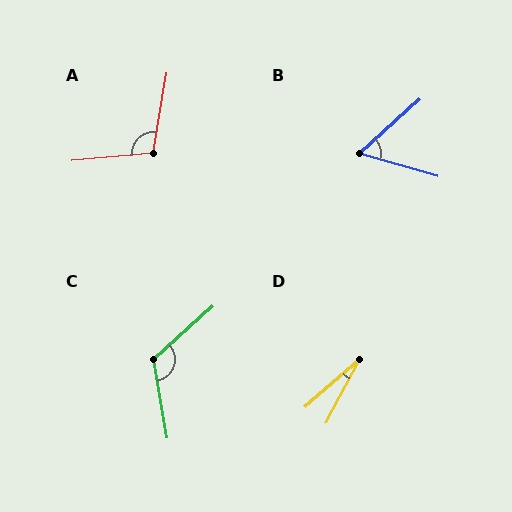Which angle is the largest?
C, at approximately 122 degrees.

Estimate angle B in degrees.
Approximately 58 degrees.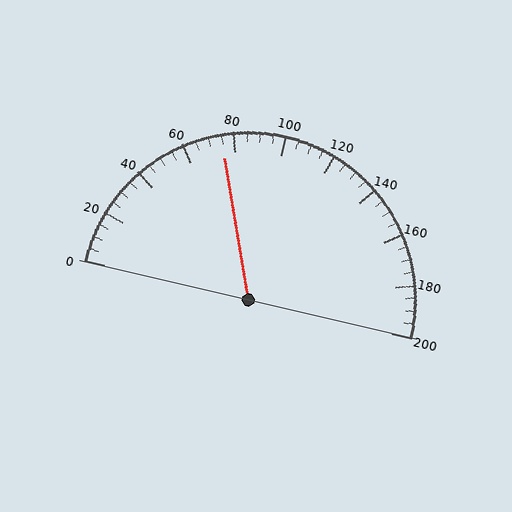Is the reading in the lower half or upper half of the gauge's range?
The reading is in the lower half of the range (0 to 200).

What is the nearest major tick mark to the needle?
The nearest major tick mark is 80.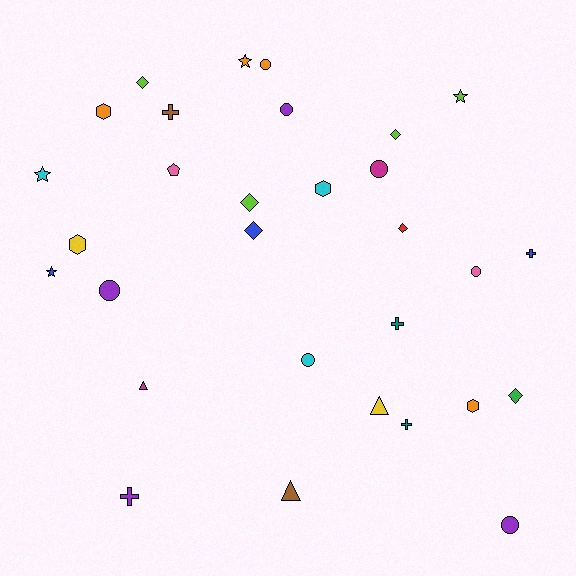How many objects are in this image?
There are 30 objects.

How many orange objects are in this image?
There are 4 orange objects.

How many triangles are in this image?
There are 3 triangles.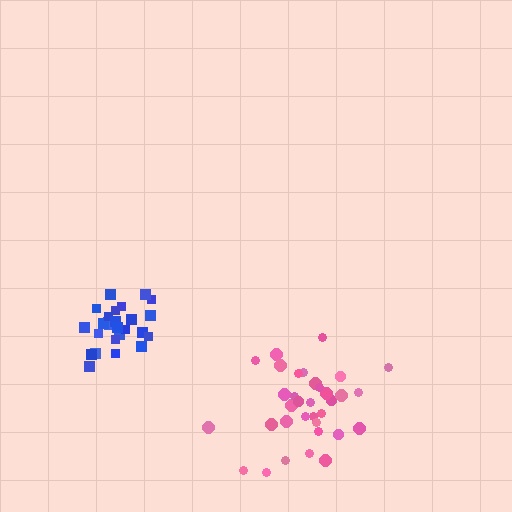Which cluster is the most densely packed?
Blue.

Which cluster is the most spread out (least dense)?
Pink.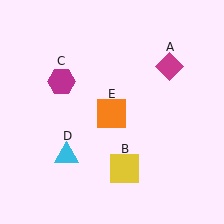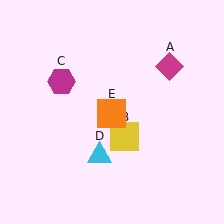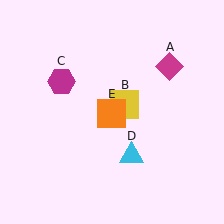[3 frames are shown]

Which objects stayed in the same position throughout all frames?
Magenta diamond (object A) and magenta hexagon (object C) and orange square (object E) remained stationary.